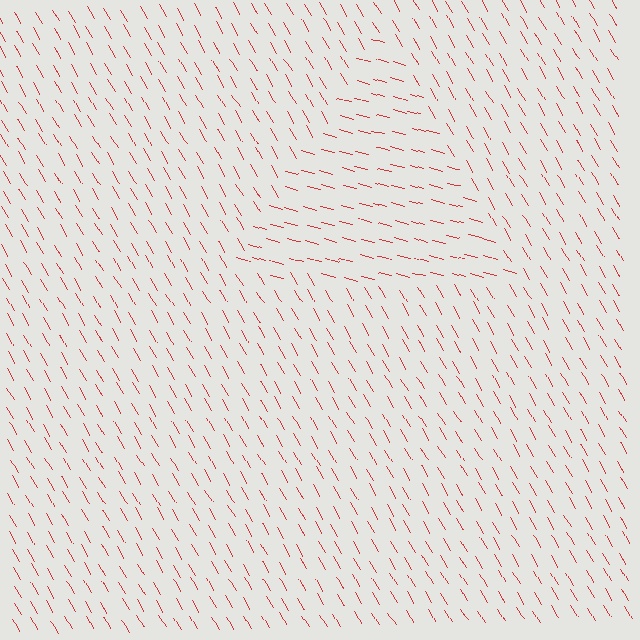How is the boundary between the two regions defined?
The boundary is defined purely by a change in line orientation (approximately 45 degrees difference). All lines are the same color and thickness.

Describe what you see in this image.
The image is filled with small red line segments. A triangle region in the image has lines oriented differently from the surrounding lines, creating a visible texture boundary.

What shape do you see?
I see a triangle.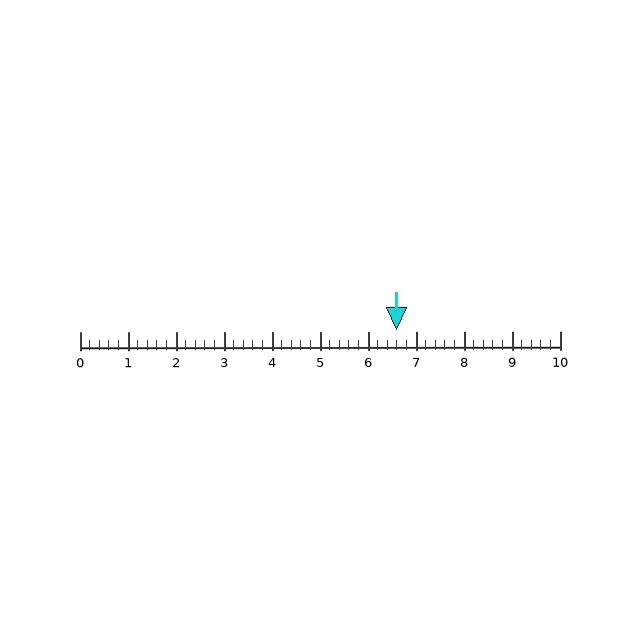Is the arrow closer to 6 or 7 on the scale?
The arrow is closer to 7.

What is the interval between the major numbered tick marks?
The major tick marks are spaced 1 units apart.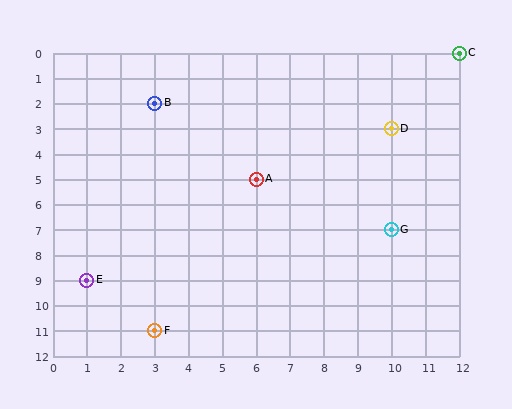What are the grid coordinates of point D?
Point D is at grid coordinates (10, 3).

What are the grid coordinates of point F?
Point F is at grid coordinates (3, 11).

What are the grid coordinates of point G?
Point G is at grid coordinates (10, 7).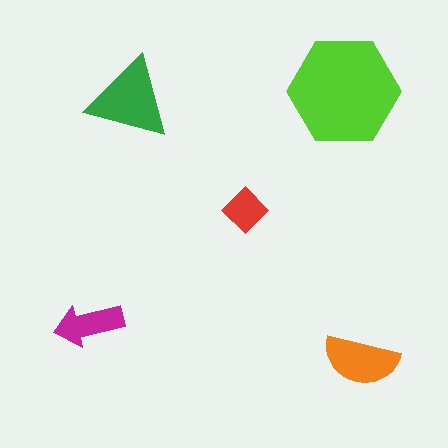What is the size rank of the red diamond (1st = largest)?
5th.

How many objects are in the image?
There are 5 objects in the image.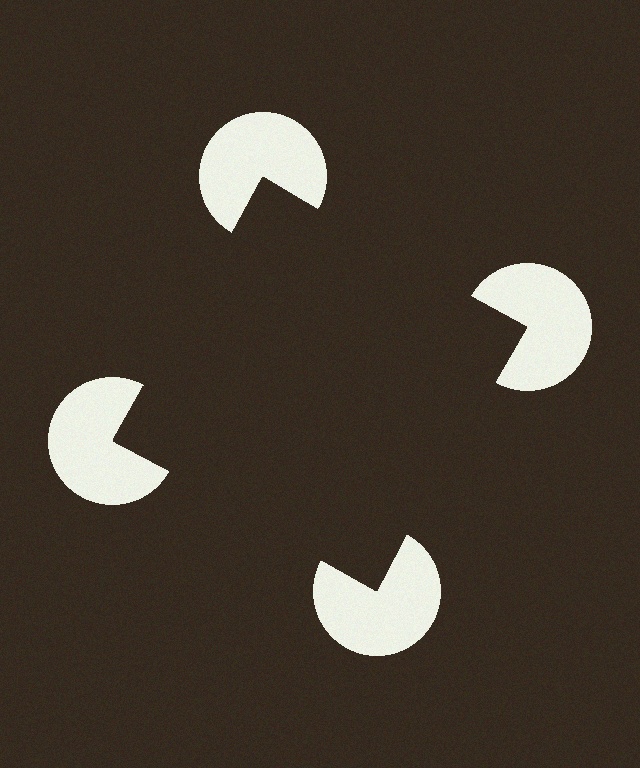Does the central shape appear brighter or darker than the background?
It typically appears slightly darker than the background, even though no actual brightness change is drawn.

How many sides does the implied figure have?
4 sides.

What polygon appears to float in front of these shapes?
An illusory square — its edges are inferred from the aligned wedge cuts in the pac-man discs, not physically drawn.